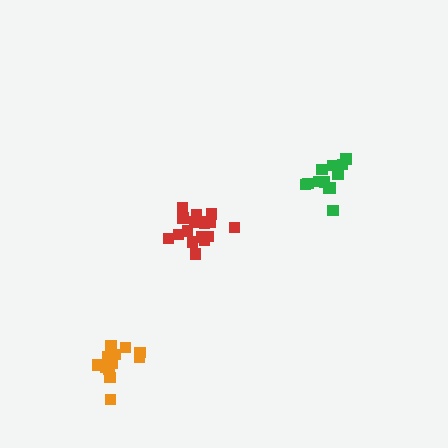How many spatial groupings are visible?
There are 3 spatial groupings.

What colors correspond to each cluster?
The clusters are colored: red, orange, green.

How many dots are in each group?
Group 1: 17 dots, Group 2: 13 dots, Group 3: 12 dots (42 total).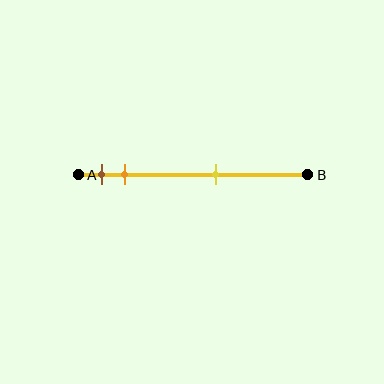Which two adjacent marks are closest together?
The brown and orange marks are the closest adjacent pair.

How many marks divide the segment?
There are 3 marks dividing the segment.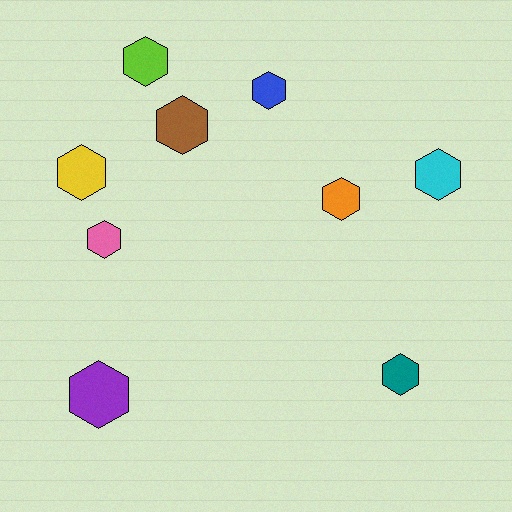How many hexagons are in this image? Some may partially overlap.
There are 9 hexagons.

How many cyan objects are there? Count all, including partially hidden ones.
There is 1 cyan object.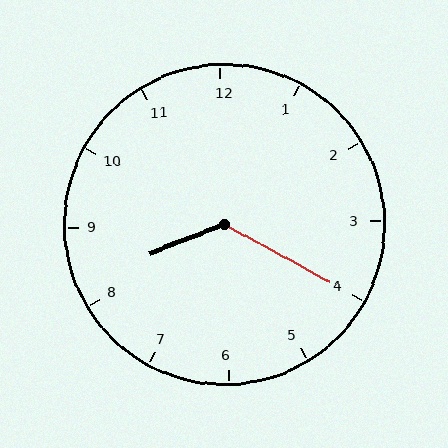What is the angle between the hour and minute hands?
Approximately 130 degrees.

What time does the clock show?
8:20.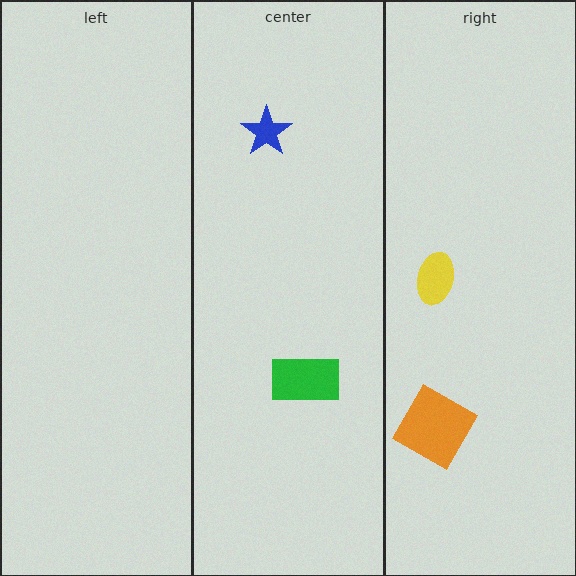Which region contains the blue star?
The center region.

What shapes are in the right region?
The orange square, the yellow ellipse.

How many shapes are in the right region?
2.